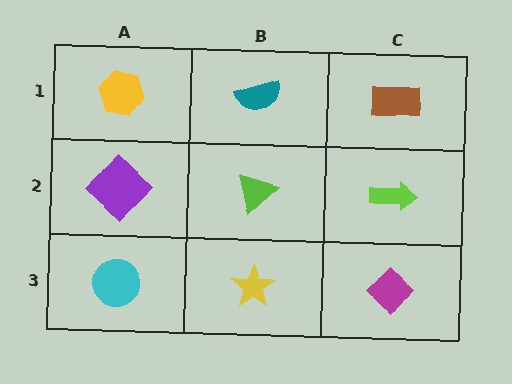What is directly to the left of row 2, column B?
A purple diamond.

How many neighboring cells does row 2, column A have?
3.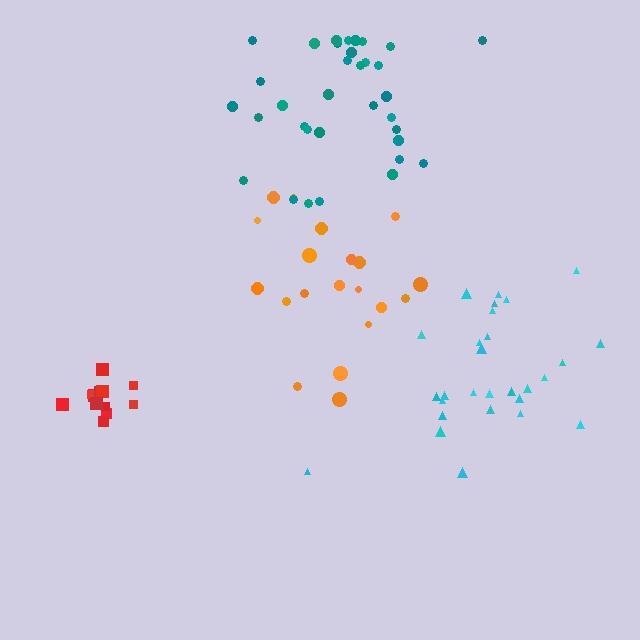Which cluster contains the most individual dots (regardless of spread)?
Teal (35).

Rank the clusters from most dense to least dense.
red, cyan, teal, orange.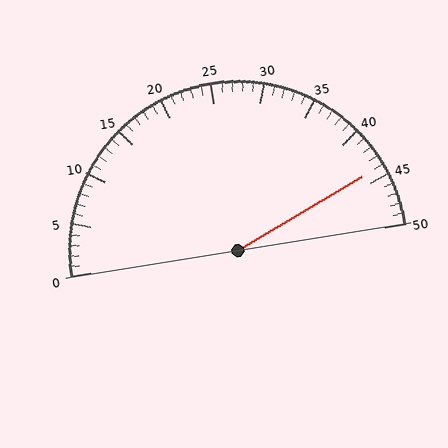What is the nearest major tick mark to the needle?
The nearest major tick mark is 45.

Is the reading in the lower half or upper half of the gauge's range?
The reading is in the upper half of the range (0 to 50).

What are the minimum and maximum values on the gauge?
The gauge ranges from 0 to 50.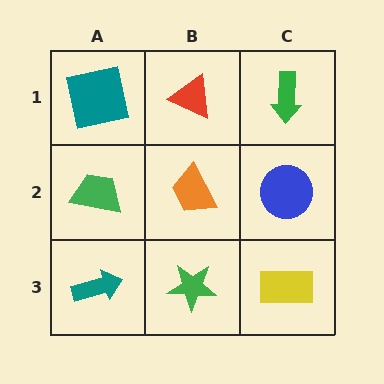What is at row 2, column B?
An orange trapezoid.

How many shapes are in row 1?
3 shapes.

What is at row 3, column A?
A teal arrow.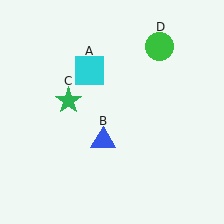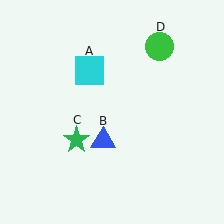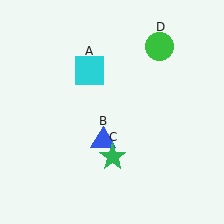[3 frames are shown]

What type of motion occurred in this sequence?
The green star (object C) rotated counterclockwise around the center of the scene.